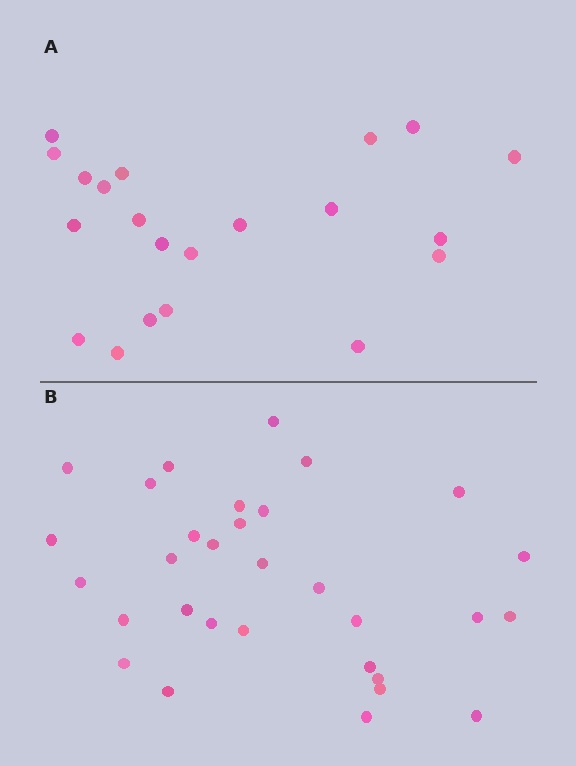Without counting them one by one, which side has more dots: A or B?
Region B (the bottom region) has more dots.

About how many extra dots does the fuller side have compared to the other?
Region B has roughly 10 or so more dots than region A.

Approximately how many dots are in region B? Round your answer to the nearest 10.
About 30 dots. (The exact count is 31, which rounds to 30.)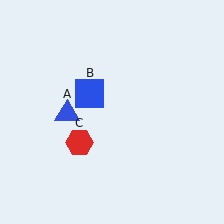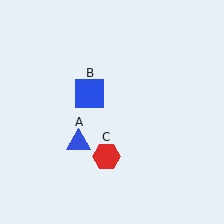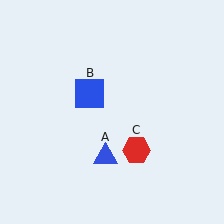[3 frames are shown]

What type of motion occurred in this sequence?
The blue triangle (object A), red hexagon (object C) rotated counterclockwise around the center of the scene.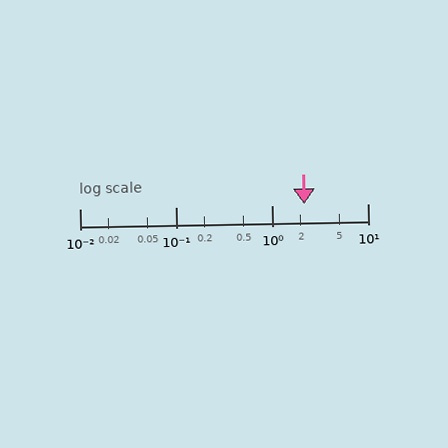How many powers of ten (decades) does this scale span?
The scale spans 3 decades, from 0.01 to 10.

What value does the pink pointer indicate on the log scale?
The pointer indicates approximately 2.2.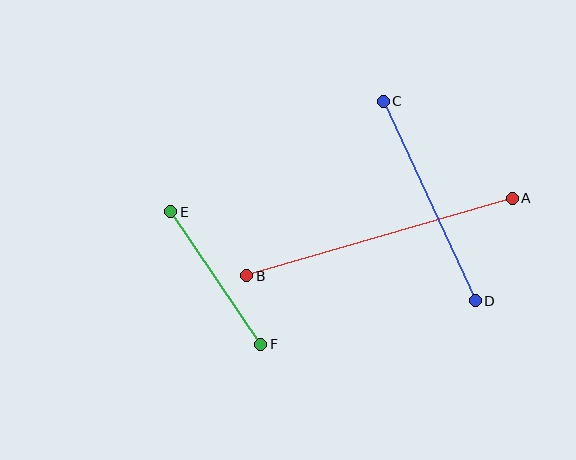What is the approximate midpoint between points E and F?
The midpoint is at approximately (216, 278) pixels.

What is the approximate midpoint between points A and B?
The midpoint is at approximately (380, 237) pixels.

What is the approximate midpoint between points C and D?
The midpoint is at approximately (429, 201) pixels.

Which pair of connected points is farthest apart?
Points A and B are farthest apart.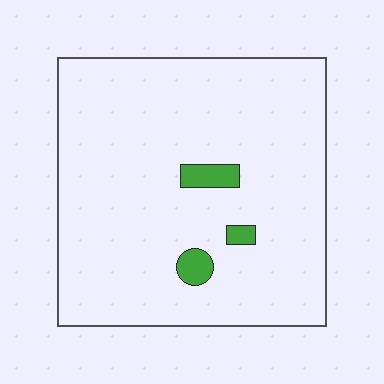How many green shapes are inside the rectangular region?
3.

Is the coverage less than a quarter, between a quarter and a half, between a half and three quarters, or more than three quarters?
Less than a quarter.